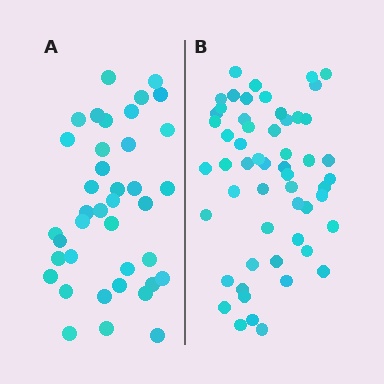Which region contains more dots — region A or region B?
Region B (the right region) has more dots.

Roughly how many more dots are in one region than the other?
Region B has approximately 15 more dots than region A.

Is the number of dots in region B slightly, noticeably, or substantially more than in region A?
Region B has noticeably more, but not dramatically so. The ratio is roughly 1.4 to 1.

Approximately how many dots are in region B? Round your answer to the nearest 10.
About 60 dots. (The exact count is 55, which rounds to 60.)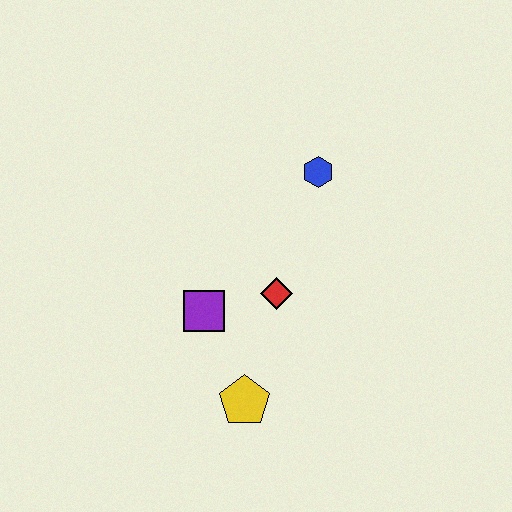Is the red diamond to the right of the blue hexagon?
No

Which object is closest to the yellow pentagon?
The purple square is closest to the yellow pentagon.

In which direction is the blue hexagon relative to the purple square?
The blue hexagon is above the purple square.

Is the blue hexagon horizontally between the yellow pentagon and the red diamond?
No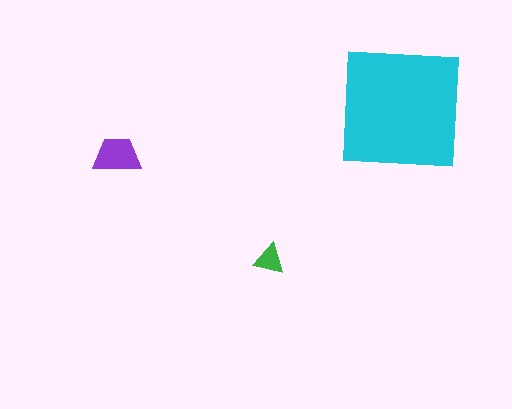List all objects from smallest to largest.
The green triangle, the purple trapezoid, the cyan square.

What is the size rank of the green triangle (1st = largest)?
3rd.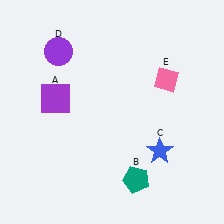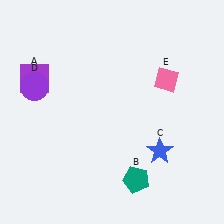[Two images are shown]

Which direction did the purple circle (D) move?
The purple circle (D) moved down.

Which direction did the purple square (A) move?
The purple square (A) moved left.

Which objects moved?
The objects that moved are: the purple square (A), the purple circle (D).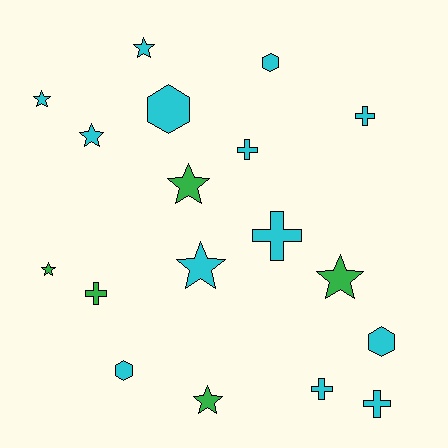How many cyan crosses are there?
There are 5 cyan crosses.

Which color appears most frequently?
Cyan, with 13 objects.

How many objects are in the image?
There are 18 objects.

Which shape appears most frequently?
Star, with 8 objects.